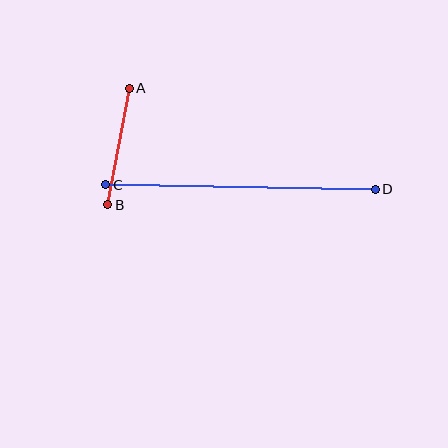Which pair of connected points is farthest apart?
Points C and D are farthest apart.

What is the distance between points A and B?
The distance is approximately 118 pixels.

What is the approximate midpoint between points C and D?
The midpoint is at approximately (240, 187) pixels.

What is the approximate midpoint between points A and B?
The midpoint is at approximately (118, 147) pixels.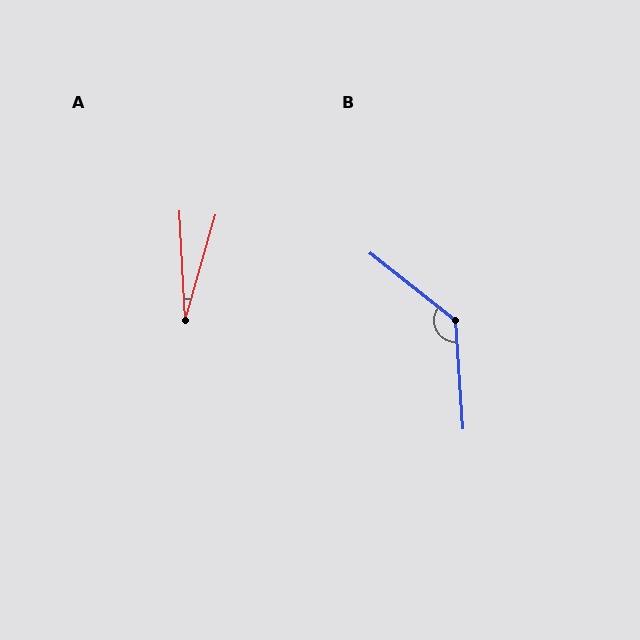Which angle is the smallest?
A, at approximately 19 degrees.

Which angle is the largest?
B, at approximately 132 degrees.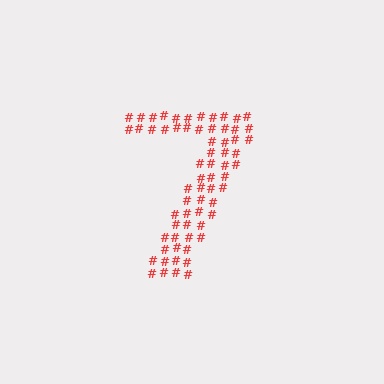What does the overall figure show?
The overall figure shows the digit 7.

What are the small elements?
The small elements are hash symbols.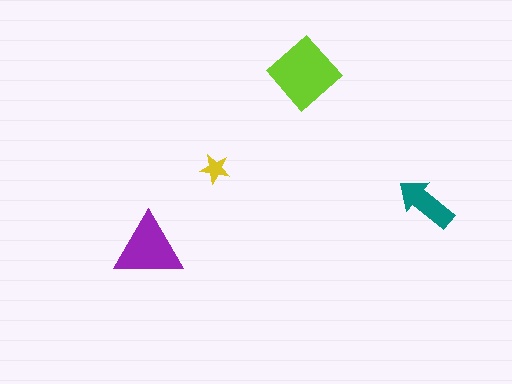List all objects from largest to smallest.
The lime diamond, the purple triangle, the teal arrow, the yellow star.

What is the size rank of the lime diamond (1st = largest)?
1st.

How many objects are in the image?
There are 4 objects in the image.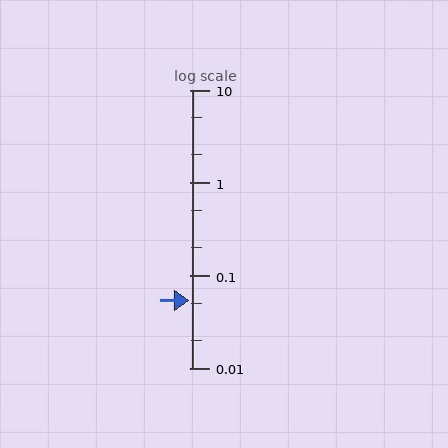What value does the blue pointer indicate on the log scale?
The pointer indicates approximately 0.053.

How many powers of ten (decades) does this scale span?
The scale spans 3 decades, from 0.01 to 10.